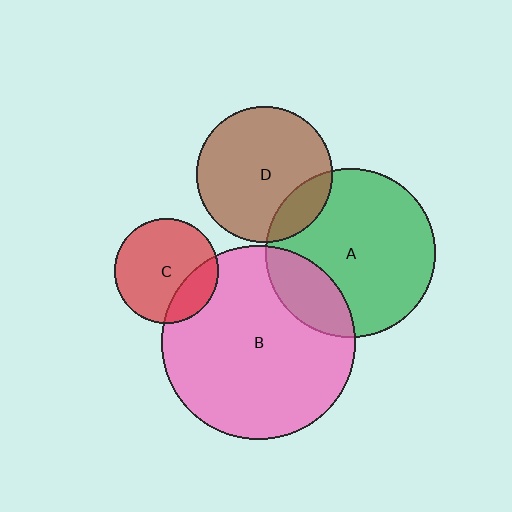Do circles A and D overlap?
Yes.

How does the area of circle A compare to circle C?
Approximately 2.6 times.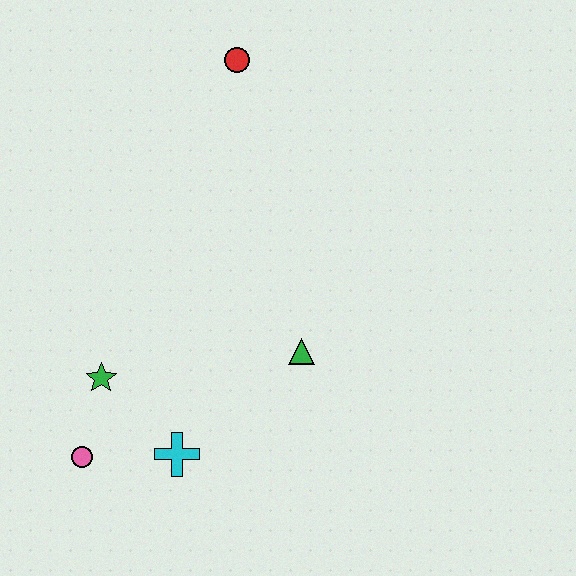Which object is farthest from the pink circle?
The red circle is farthest from the pink circle.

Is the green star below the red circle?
Yes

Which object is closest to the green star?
The pink circle is closest to the green star.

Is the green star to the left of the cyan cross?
Yes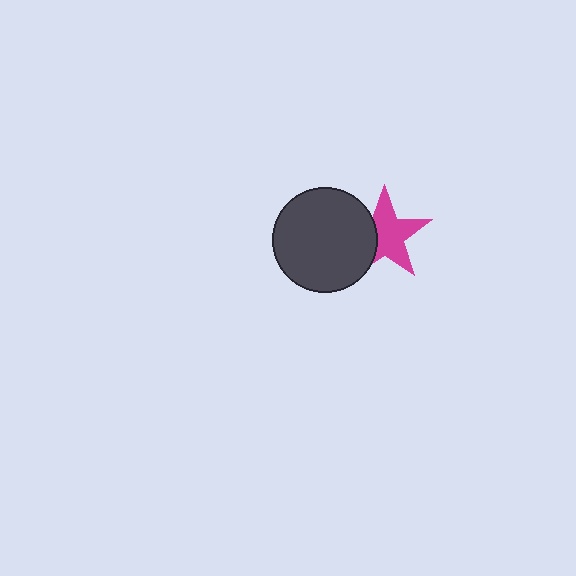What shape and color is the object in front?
The object in front is a dark gray circle.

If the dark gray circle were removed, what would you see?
You would see the complete magenta star.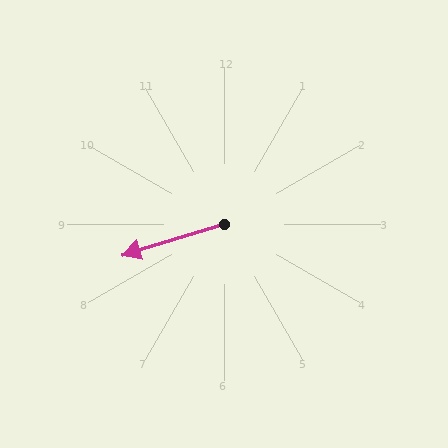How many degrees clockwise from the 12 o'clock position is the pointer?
Approximately 253 degrees.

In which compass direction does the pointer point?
West.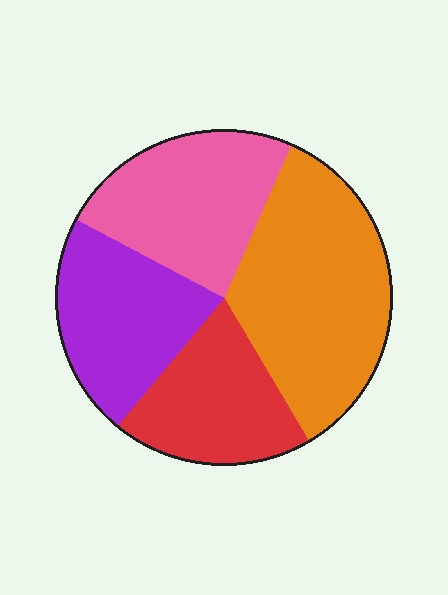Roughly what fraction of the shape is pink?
Pink covers 24% of the shape.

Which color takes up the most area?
Orange, at roughly 35%.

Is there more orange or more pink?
Orange.